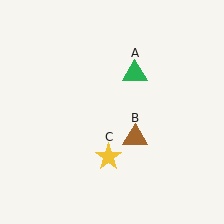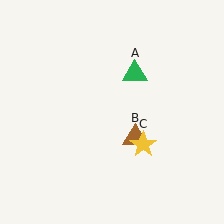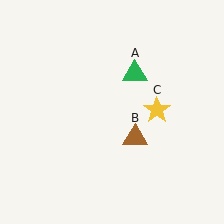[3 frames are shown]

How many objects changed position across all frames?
1 object changed position: yellow star (object C).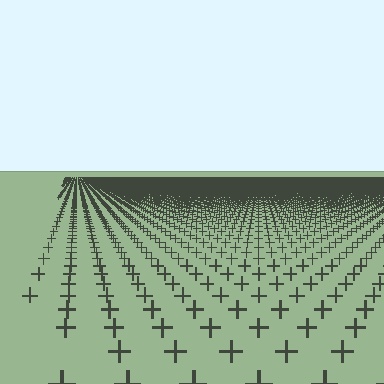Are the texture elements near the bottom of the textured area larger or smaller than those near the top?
Larger. Near the bottom, elements are closer to the viewer and appear at a bigger on-screen size.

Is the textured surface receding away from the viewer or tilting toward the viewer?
The surface is receding away from the viewer. Texture elements get smaller and denser toward the top.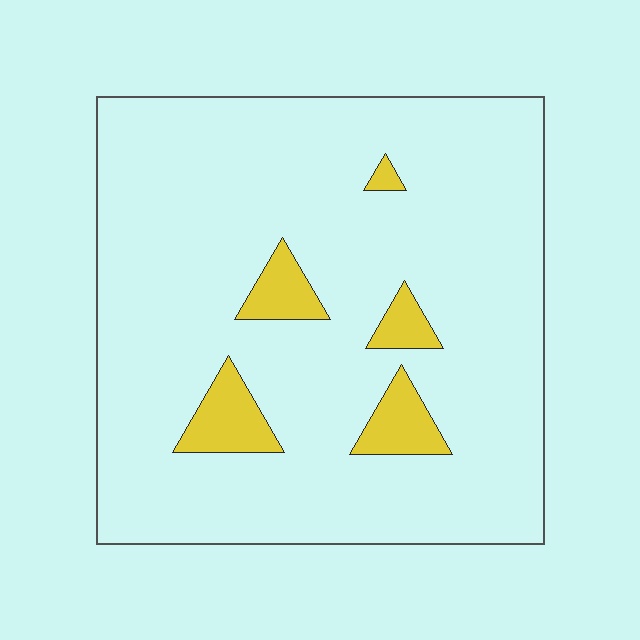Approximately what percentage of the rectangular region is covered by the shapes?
Approximately 10%.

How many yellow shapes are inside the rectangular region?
5.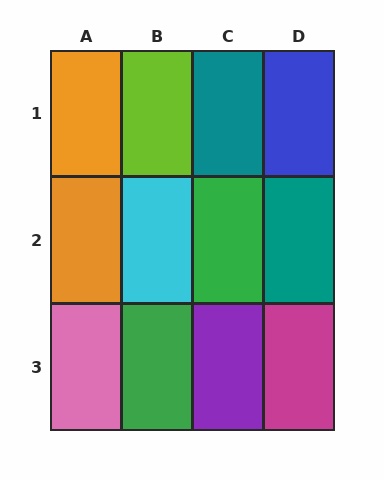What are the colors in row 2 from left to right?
Orange, cyan, green, teal.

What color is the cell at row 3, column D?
Magenta.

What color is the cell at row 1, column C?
Teal.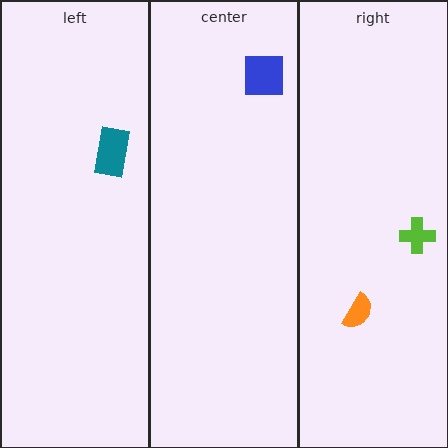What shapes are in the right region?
The lime cross, the orange semicircle.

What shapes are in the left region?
The teal rectangle.